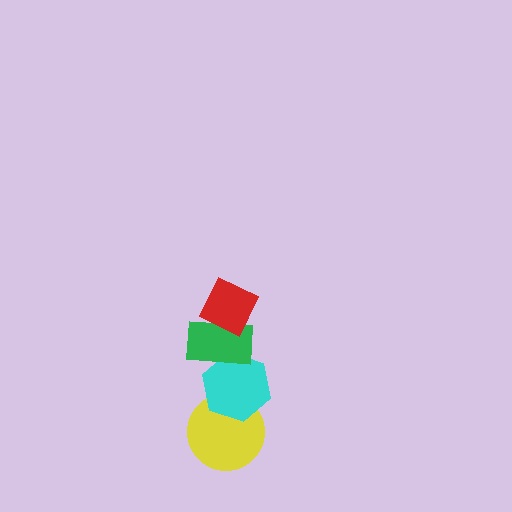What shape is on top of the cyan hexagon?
The green rectangle is on top of the cyan hexagon.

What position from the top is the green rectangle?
The green rectangle is 2nd from the top.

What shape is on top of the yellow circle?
The cyan hexagon is on top of the yellow circle.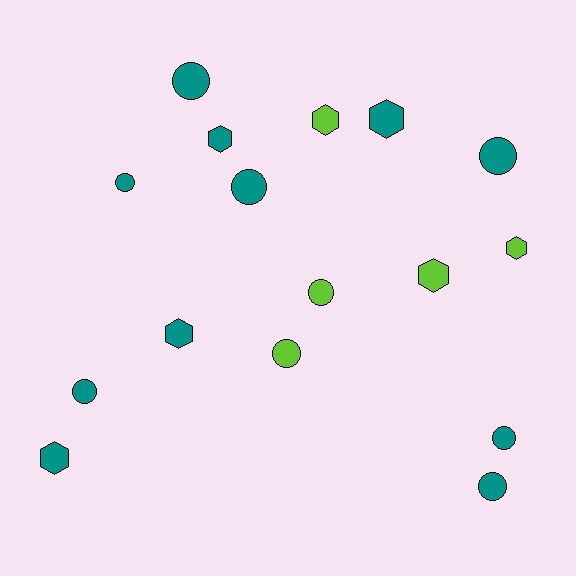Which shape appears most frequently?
Circle, with 9 objects.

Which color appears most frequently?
Teal, with 11 objects.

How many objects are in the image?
There are 16 objects.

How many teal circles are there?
There are 7 teal circles.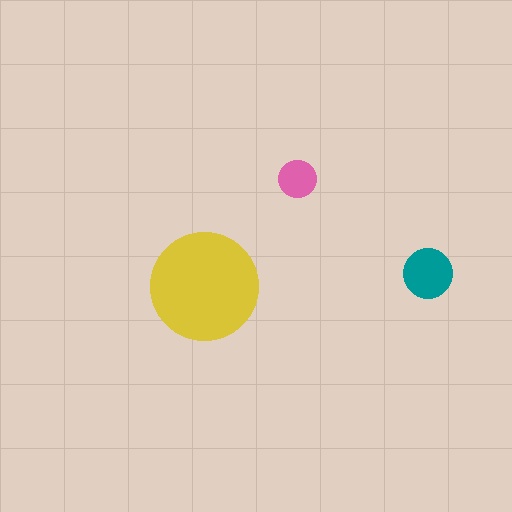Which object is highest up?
The pink circle is topmost.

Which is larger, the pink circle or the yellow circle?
The yellow one.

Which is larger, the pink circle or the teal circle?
The teal one.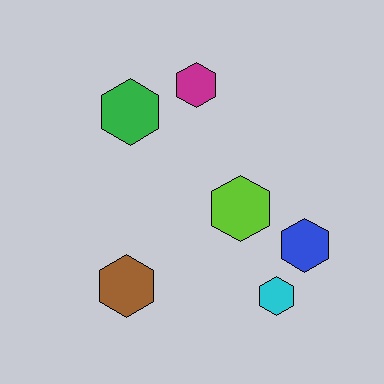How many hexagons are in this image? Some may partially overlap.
There are 6 hexagons.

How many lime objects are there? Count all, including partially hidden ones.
There is 1 lime object.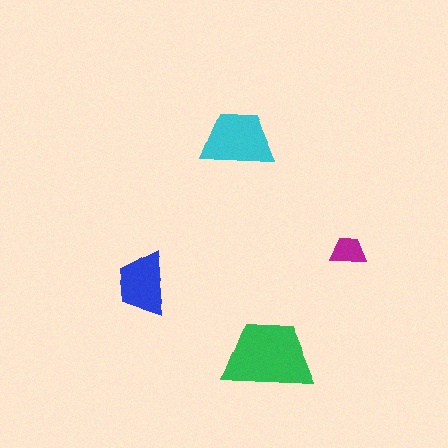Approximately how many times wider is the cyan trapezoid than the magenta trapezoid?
About 2 times wider.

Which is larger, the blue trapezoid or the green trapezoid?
The green one.